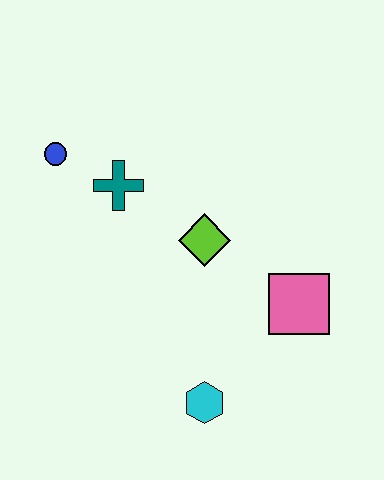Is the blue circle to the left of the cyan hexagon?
Yes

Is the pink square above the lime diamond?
No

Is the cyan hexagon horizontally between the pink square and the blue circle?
Yes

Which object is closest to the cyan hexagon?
The pink square is closest to the cyan hexagon.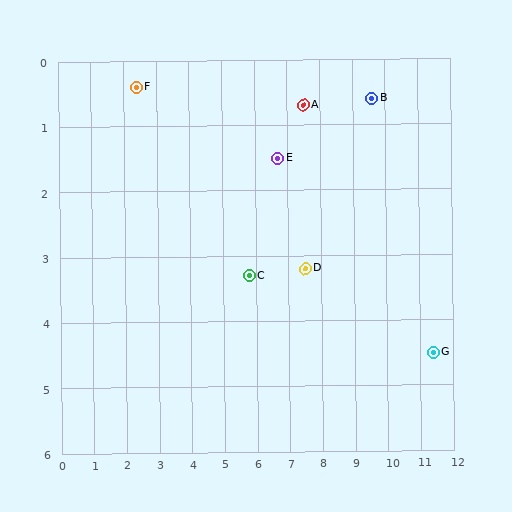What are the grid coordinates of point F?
Point F is at approximately (2.4, 0.4).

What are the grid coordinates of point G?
Point G is at approximately (11.4, 4.5).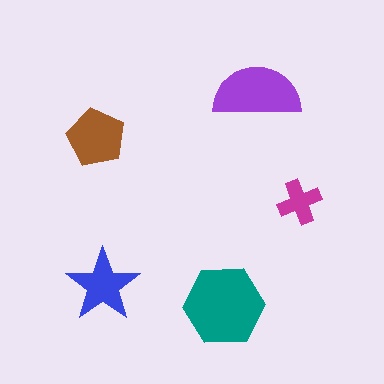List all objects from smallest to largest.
The magenta cross, the blue star, the brown pentagon, the purple semicircle, the teal hexagon.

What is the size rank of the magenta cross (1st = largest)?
5th.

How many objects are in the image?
There are 5 objects in the image.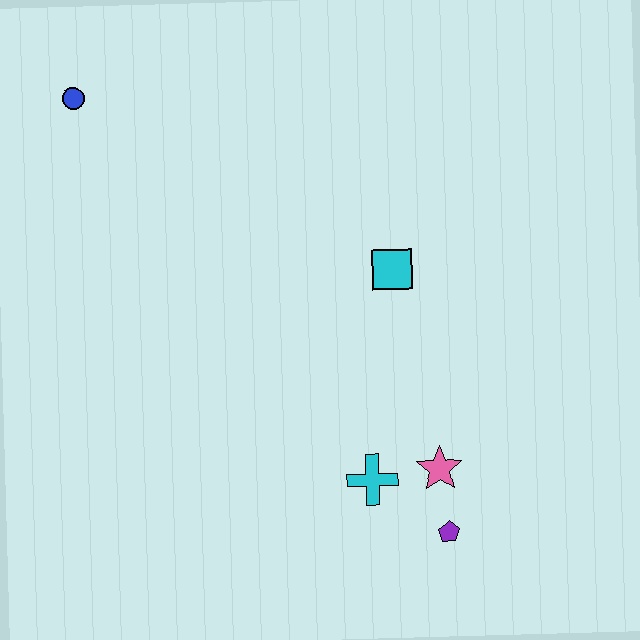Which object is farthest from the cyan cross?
The blue circle is farthest from the cyan cross.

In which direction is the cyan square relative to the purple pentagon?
The cyan square is above the purple pentagon.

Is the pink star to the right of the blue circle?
Yes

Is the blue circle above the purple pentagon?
Yes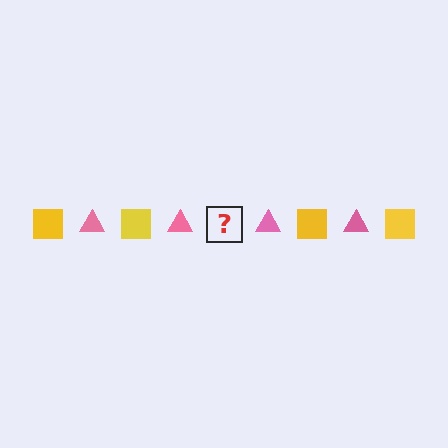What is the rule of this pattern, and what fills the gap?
The rule is that the pattern alternates between yellow square and pink triangle. The gap should be filled with a yellow square.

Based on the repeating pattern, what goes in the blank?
The blank should be a yellow square.